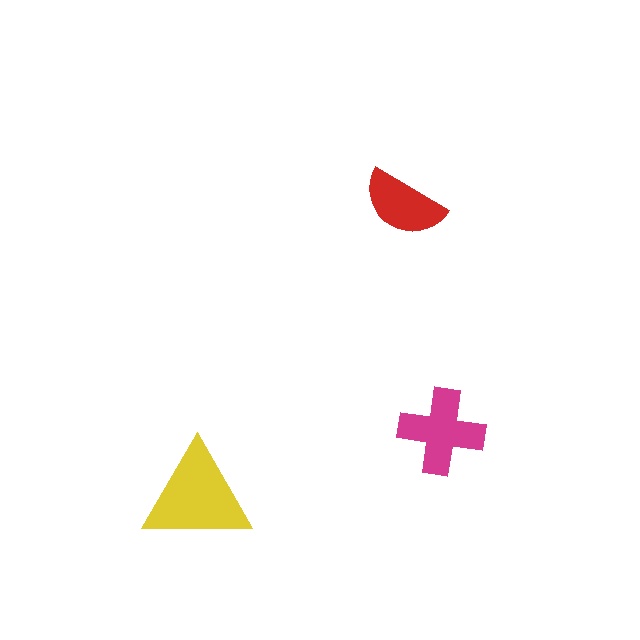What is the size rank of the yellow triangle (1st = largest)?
1st.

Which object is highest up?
The red semicircle is topmost.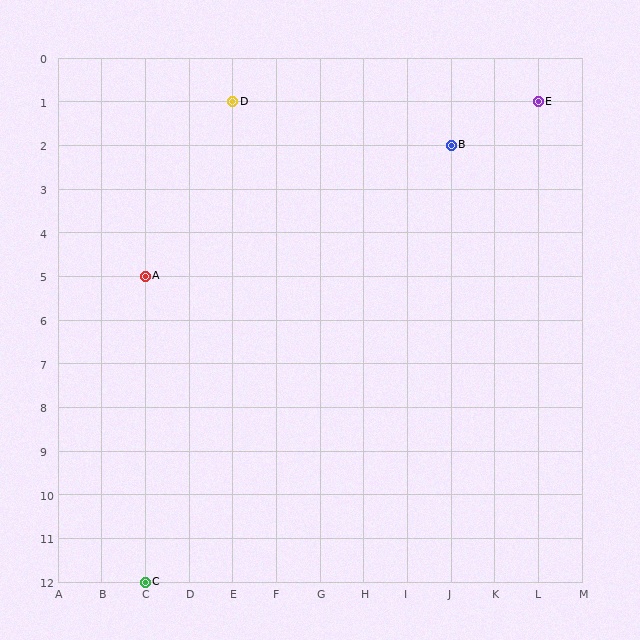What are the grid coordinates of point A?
Point A is at grid coordinates (C, 5).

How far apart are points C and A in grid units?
Points C and A are 7 rows apart.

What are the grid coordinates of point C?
Point C is at grid coordinates (C, 12).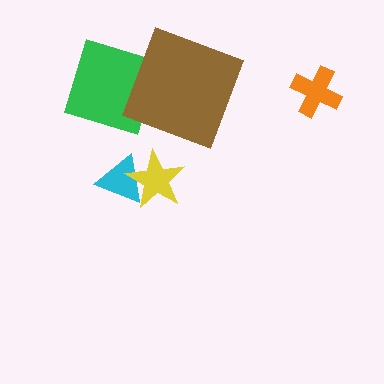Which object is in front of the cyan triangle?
The yellow star is in front of the cyan triangle.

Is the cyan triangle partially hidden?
Yes, it is partially covered by another shape.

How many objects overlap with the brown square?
1 object overlaps with the brown square.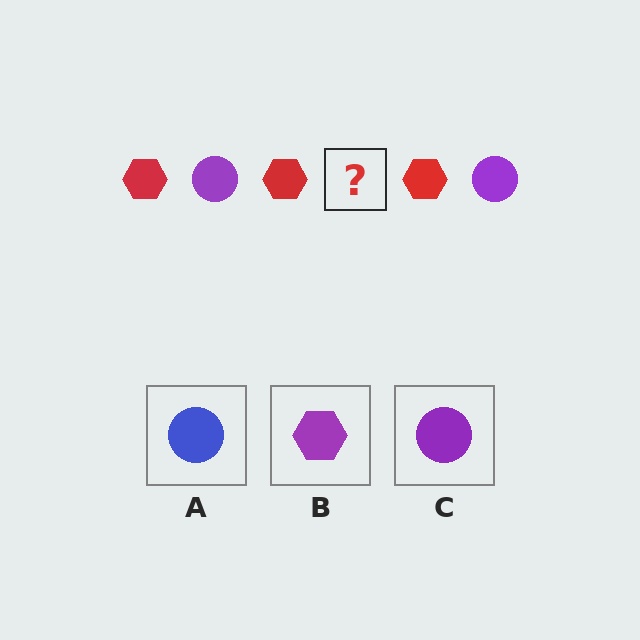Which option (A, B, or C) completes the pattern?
C.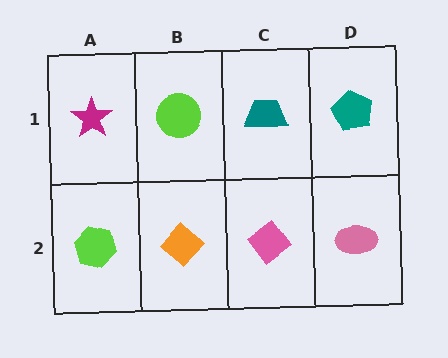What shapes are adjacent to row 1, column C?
A pink diamond (row 2, column C), a lime circle (row 1, column B), a teal pentagon (row 1, column D).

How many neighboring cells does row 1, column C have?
3.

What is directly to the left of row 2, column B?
A lime hexagon.